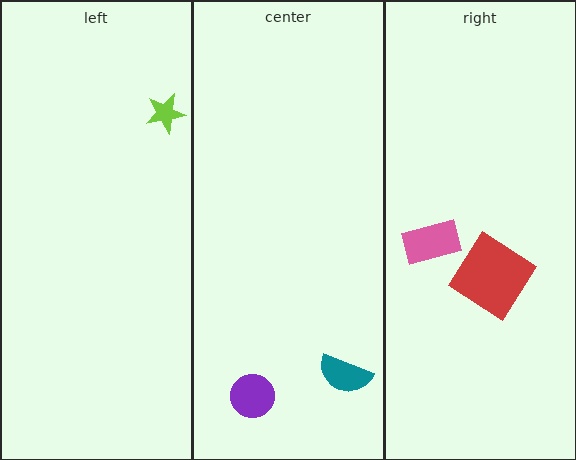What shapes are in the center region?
The purple circle, the teal semicircle.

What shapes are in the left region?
The lime star.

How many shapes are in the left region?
1.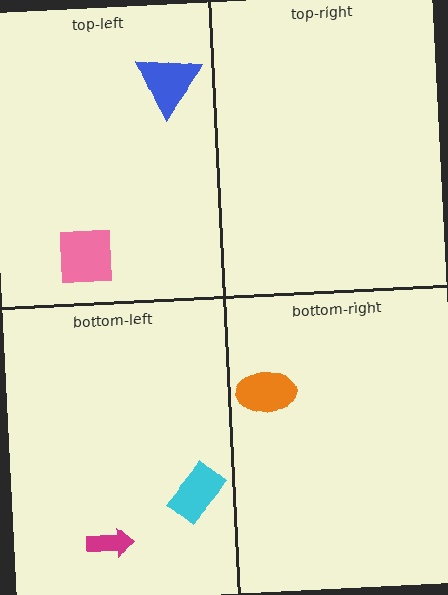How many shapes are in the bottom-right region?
1.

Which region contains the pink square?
The top-left region.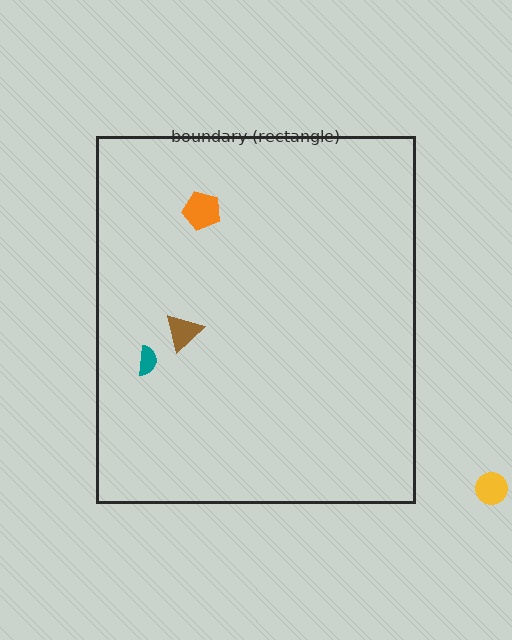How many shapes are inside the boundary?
3 inside, 1 outside.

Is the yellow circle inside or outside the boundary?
Outside.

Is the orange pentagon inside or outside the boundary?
Inside.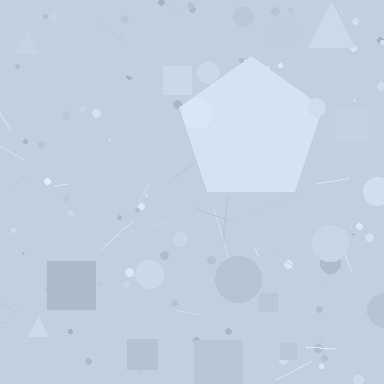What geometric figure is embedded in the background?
A pentagon is embedded in the background.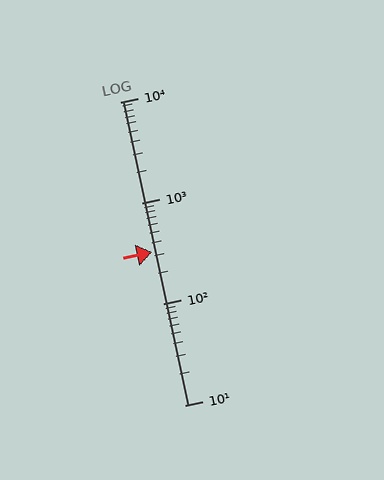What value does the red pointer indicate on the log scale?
The pointer indicates approximately 330.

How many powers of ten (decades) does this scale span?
The scale spans 3 decades, from 10 to 10000.